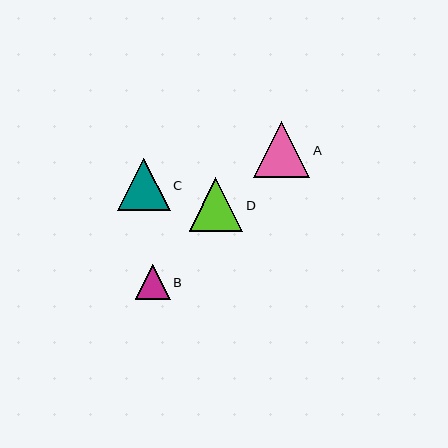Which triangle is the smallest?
Triangle B is the smallest with a size of approximately 35 pixels.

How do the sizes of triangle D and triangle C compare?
Triangle D and triangle C are approximately the same size.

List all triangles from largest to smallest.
From largest to smallest: A, D, C, B.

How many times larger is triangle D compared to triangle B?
Triangle D is approximately 1.5 times the size of triangle B.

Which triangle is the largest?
Triangle A is the largest with a size of approximately 56 pixels.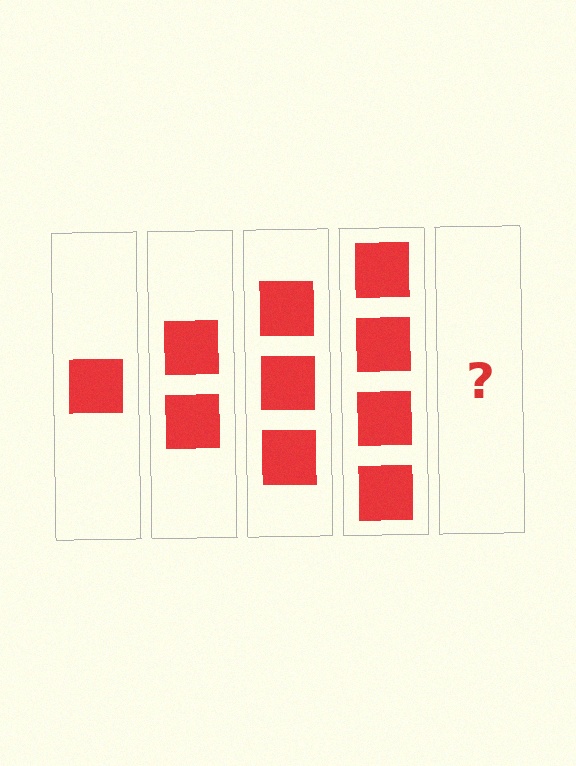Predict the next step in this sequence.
The next step is 5 squares.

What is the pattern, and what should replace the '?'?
The pattern is that each step adds one more square. The '?' should be 5 squares.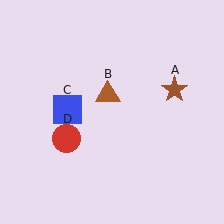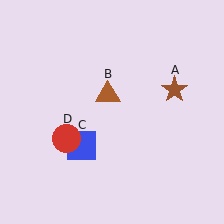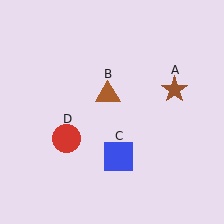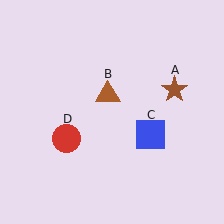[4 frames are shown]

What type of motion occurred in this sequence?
The blue square (object C) rotated counterclockwise around the center of the scene.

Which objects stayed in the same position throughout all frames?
Brown star (object A) and brown triangle (object B) and red circle (object D) remained stationary.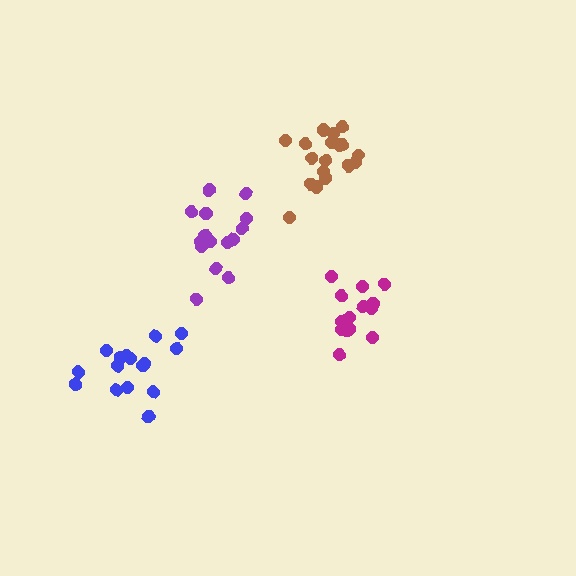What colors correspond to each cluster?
The clusters are colored: magenta, purple, blue, brown.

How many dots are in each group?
Group 1: 15 dots, Group 2: 15 dots, Group 3: 16 dots, Group 4: 18 dots (64 total).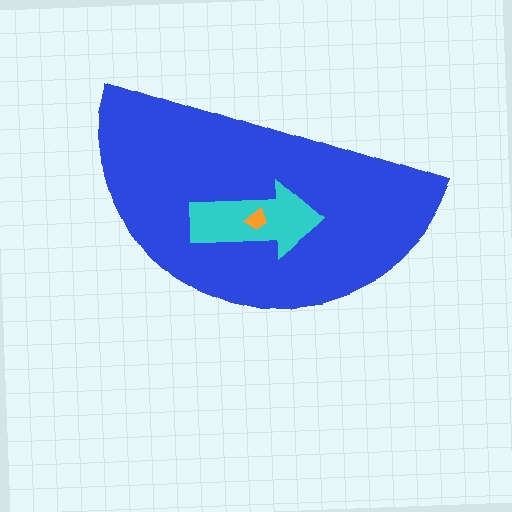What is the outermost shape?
The blue semicircle.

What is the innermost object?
The orange trapezoid.